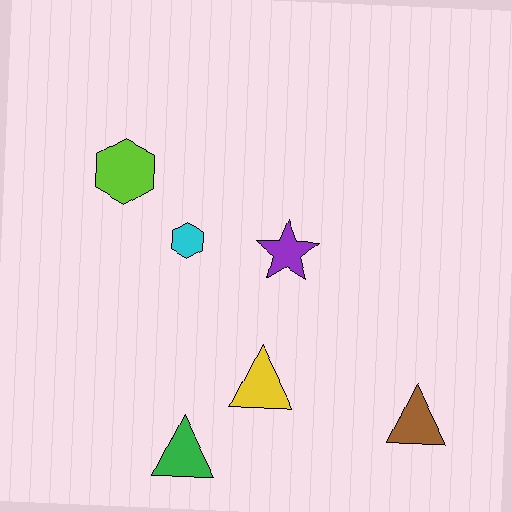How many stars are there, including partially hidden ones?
There is 1 star.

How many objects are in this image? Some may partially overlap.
There are 6 objects.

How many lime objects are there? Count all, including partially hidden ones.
There is 1 lime object.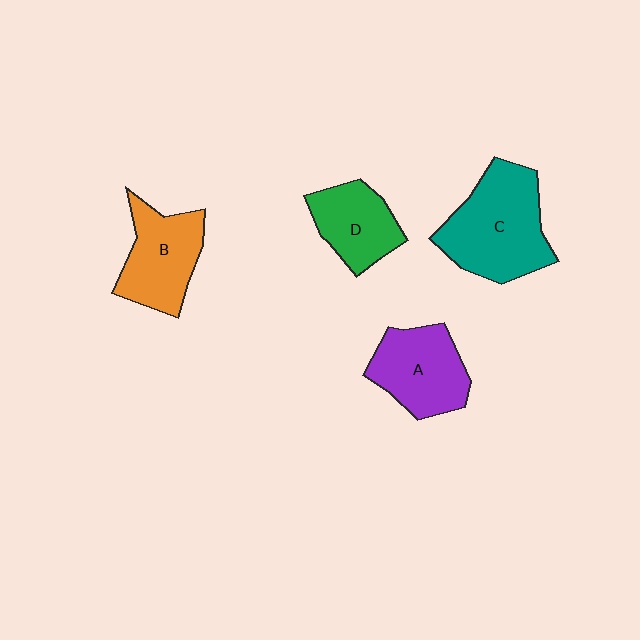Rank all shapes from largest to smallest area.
From largest to smallest: C (teal), A (purple), B (orange), D (green).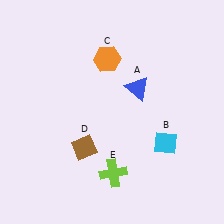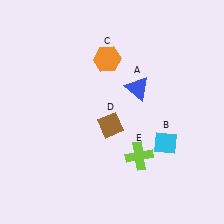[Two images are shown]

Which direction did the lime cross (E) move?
The lime cross (E) moved right.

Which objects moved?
The objects that moved are: the brown diamond (D), the lime cross (E).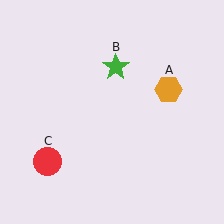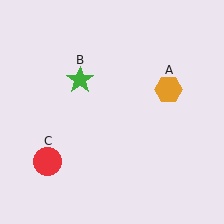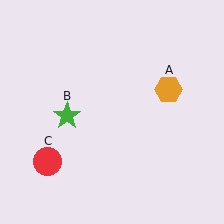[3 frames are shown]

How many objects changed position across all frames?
1 object changed position: green star (object B).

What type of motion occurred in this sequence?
The green star (object B) rotated counterclockwise around the center of the scene.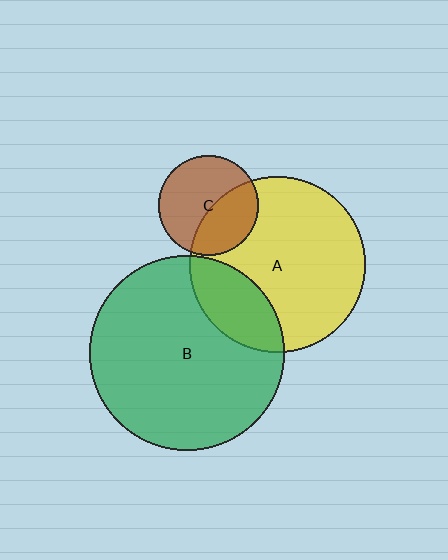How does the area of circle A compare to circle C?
Approximately 3.1 times.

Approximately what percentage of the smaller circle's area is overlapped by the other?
Approximately 25%.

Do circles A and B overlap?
Yes.